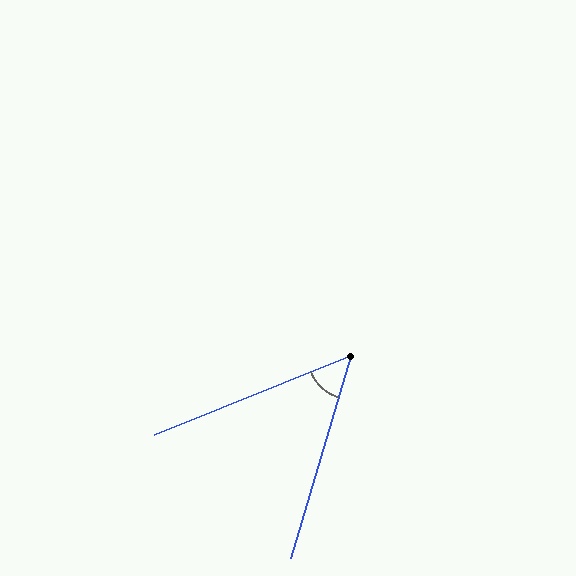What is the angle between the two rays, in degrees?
Approximately 52 degrees.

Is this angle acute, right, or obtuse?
It is acute.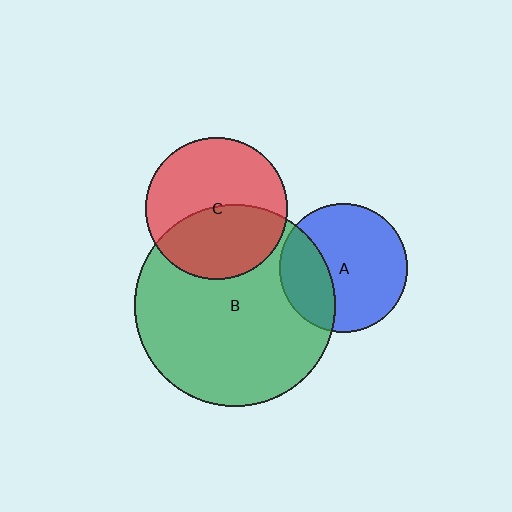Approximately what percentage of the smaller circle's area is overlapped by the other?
Approximately 45%.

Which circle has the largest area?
Circle B (green).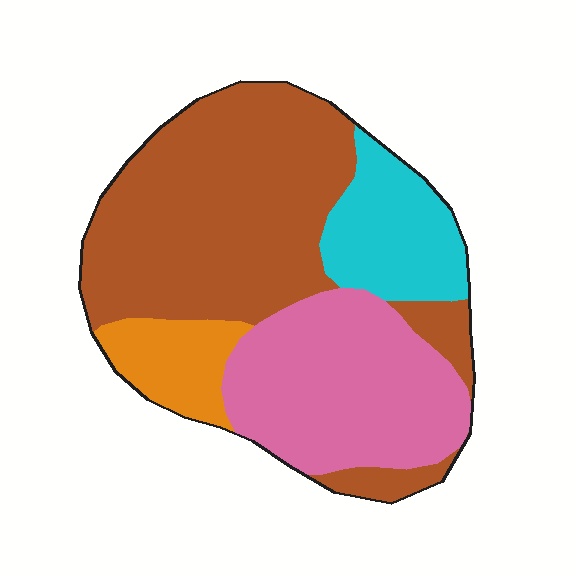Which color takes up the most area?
Brown, at roughly 50%.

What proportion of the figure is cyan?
Cyan takes up about one eighth (1/8) of the figure.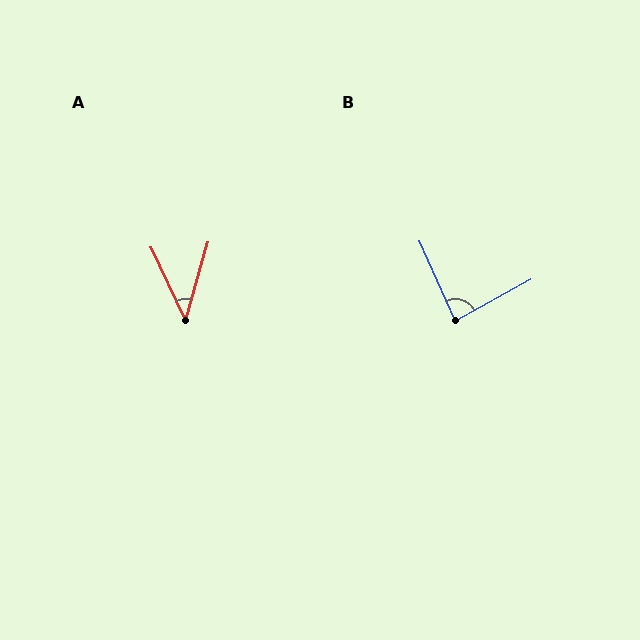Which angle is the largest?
B, at approximately 85 degrees.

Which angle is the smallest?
A, at approximately 41 degrees.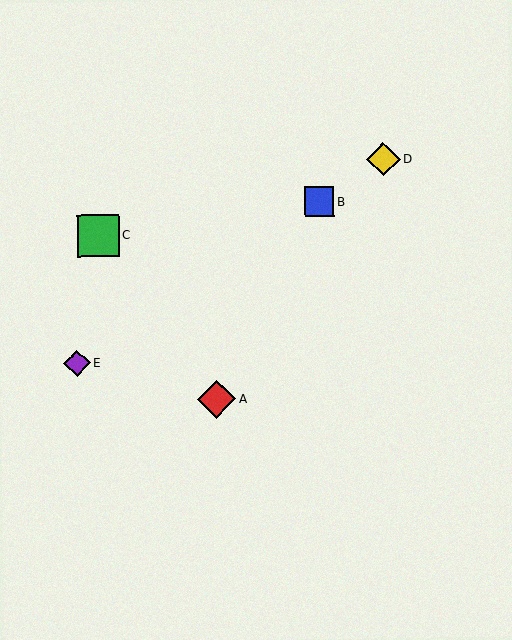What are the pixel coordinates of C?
Object C is at (98, 235).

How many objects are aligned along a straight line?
3 objects (B, D, E) are aligned along a straight line.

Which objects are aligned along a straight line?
Objects B, D, E are aligned along a straight line.